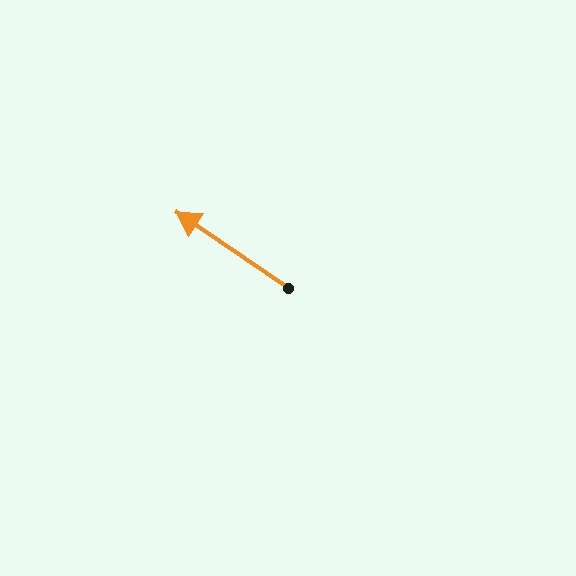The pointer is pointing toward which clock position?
Roughly 10 o'clock.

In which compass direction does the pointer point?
Northwest.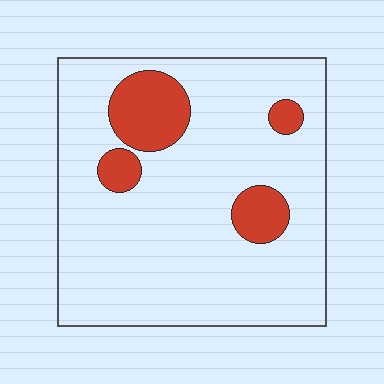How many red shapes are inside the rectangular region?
4.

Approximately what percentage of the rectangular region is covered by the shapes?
Approximately 15%.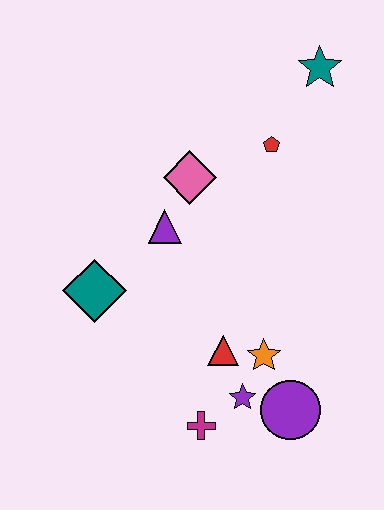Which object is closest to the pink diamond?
The purple triangle is closest to the pink diamond.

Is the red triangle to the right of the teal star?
No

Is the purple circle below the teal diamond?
Yes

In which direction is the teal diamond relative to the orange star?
The teal diamond is to the left of the orange star.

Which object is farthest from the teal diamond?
The teal star is farthest from the teal diamond.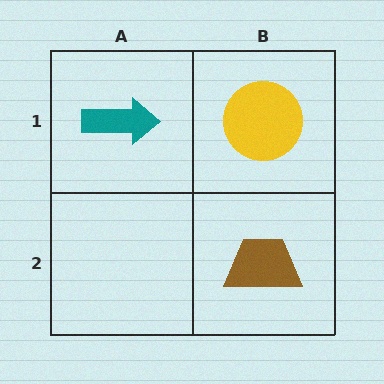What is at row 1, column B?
A yellow circle.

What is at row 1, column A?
A teal arrow.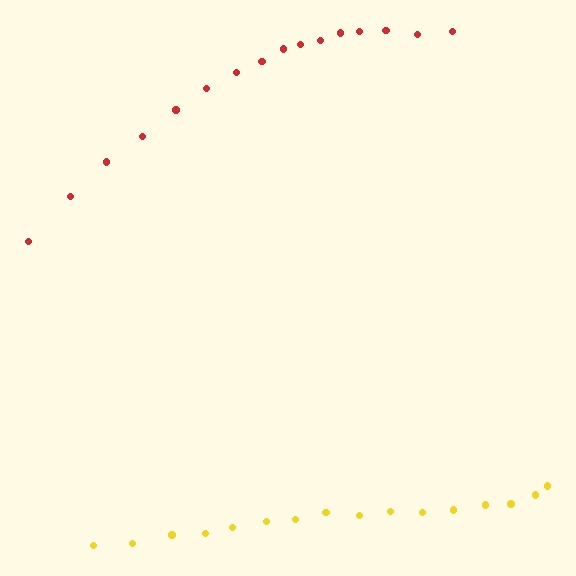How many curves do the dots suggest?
There are 2 distinct paths.